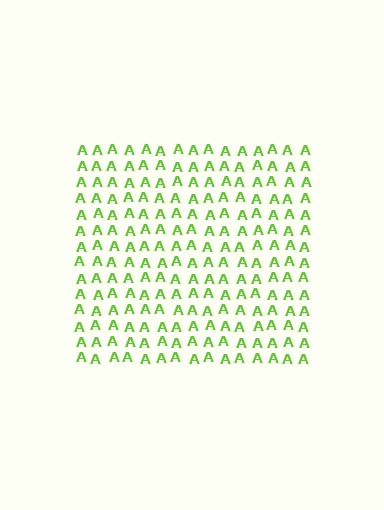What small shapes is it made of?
It is made of small letter A's.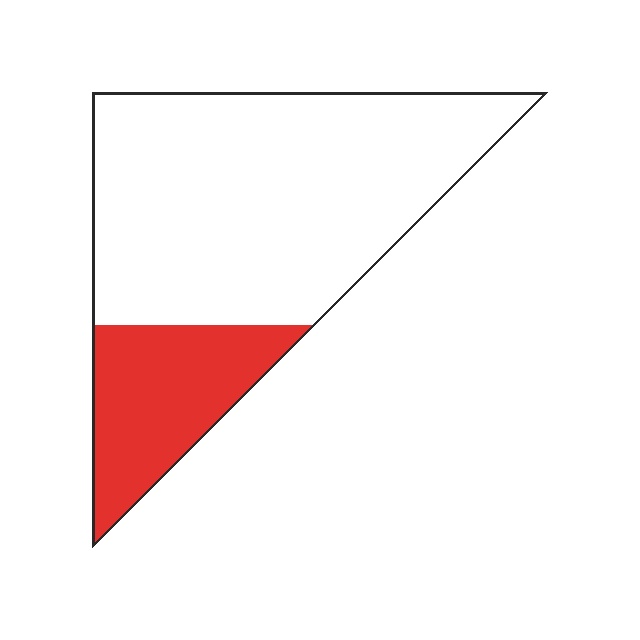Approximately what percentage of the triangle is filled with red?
Approximately 25%.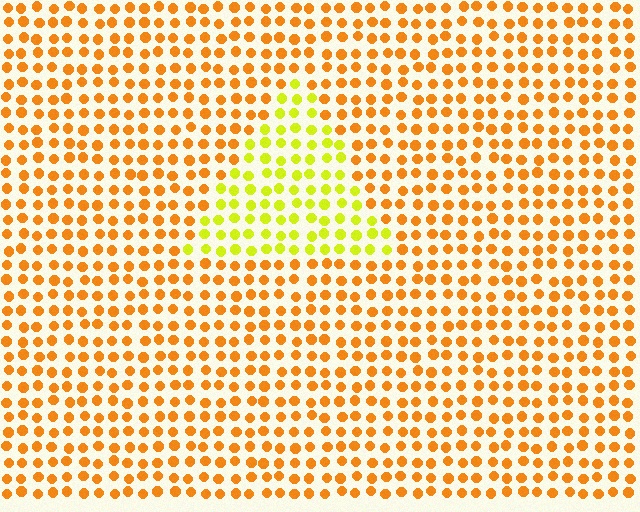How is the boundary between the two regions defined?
The boundary is defined purely by a slight shift in hue (about 39 degrees). Spacing, size, and orientation are identical on both sides.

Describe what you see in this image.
The image is filled with small orange elements in a uniform arrangement. A triangle-shaped region is visible where the elements are tinted to a slightly different hue, forming a subtle color boundary.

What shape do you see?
I see a triangle.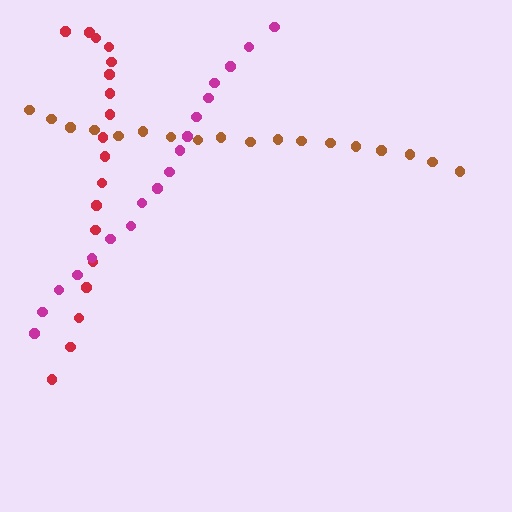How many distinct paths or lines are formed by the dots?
There are 3 distinct paths.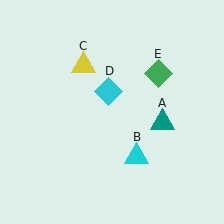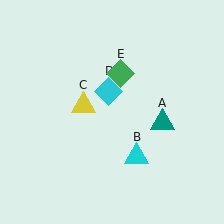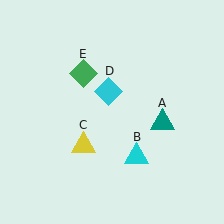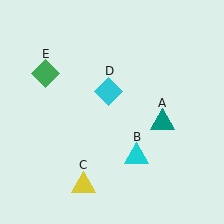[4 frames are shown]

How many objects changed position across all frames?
2 objects changed position: yellow triangle (object C), green diamond (object E).